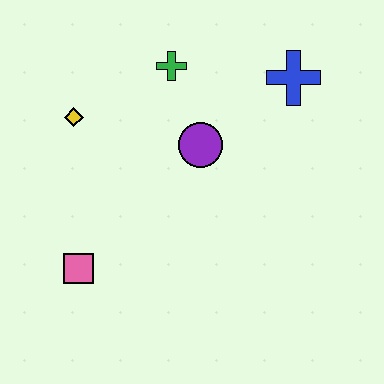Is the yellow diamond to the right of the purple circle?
No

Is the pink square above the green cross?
No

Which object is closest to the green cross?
The purple circle is closest to the green cross.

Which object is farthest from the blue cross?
The pink square is farthest from the blue cross.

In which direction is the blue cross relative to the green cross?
The blue cross is to the right of the green cross.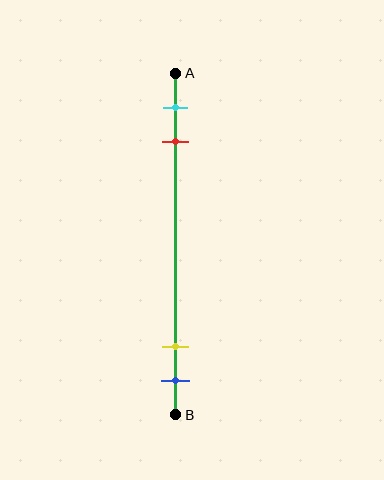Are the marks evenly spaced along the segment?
No, the marks are not evenly spaced.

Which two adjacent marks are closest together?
The yellow and blue marks are the closest adjacent pair.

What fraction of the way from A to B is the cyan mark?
The cyan mark is approximately 10% (0.1) of the way from A to B.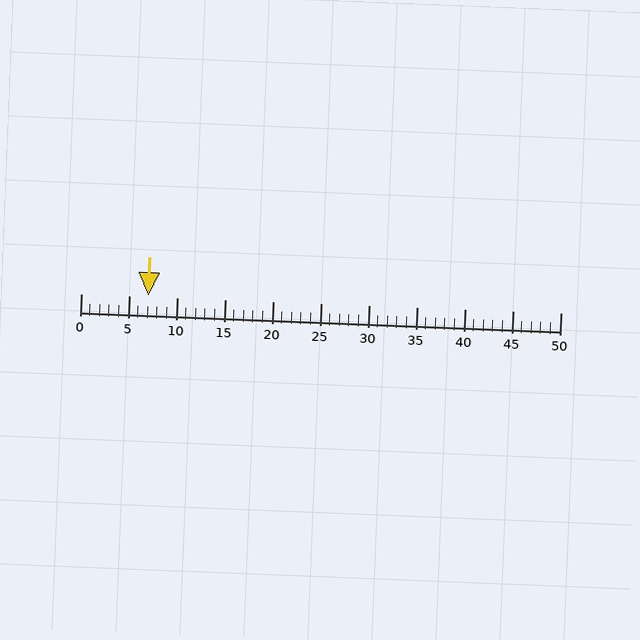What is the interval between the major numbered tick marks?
The major tick marks are spaced 5 units apart.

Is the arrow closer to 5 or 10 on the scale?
The arrow is closer to 5.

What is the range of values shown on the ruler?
The ruler shows values from 0 to 50.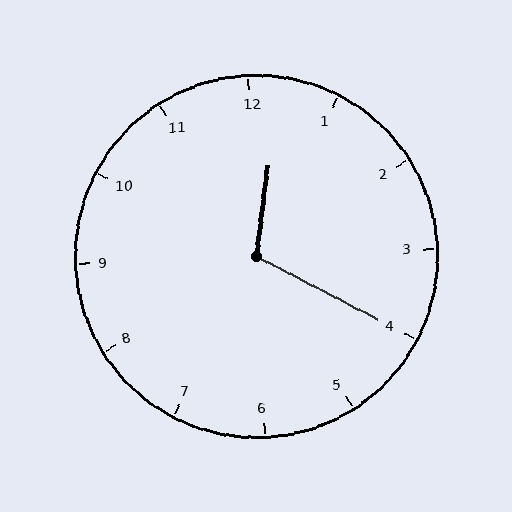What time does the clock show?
12:20.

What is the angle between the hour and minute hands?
Approximately 110 degrees.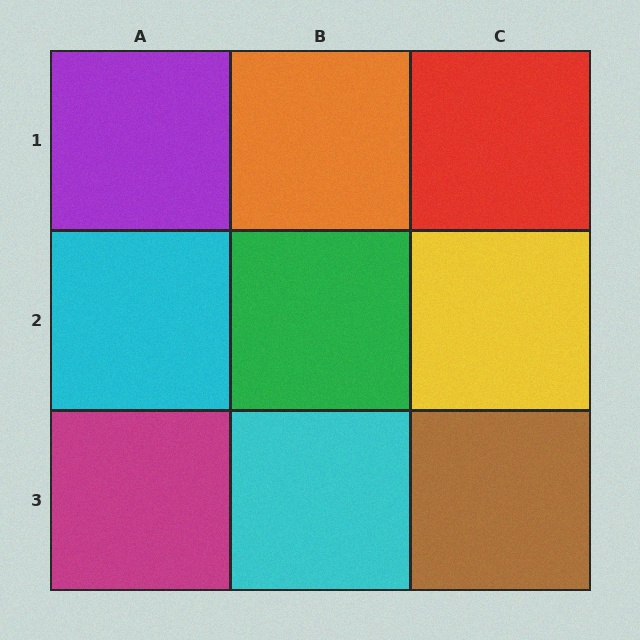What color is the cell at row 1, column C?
Red.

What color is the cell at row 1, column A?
Purple.